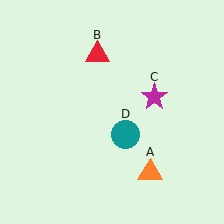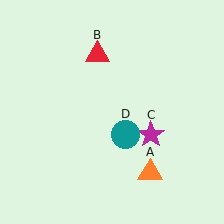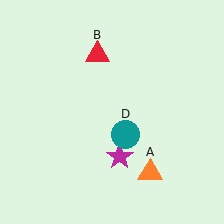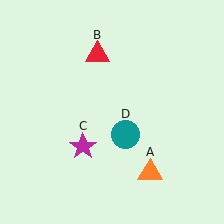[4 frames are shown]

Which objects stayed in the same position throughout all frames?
Orange triangle (object A) and red triangle (object B) and teal circle (object D) remained stationary.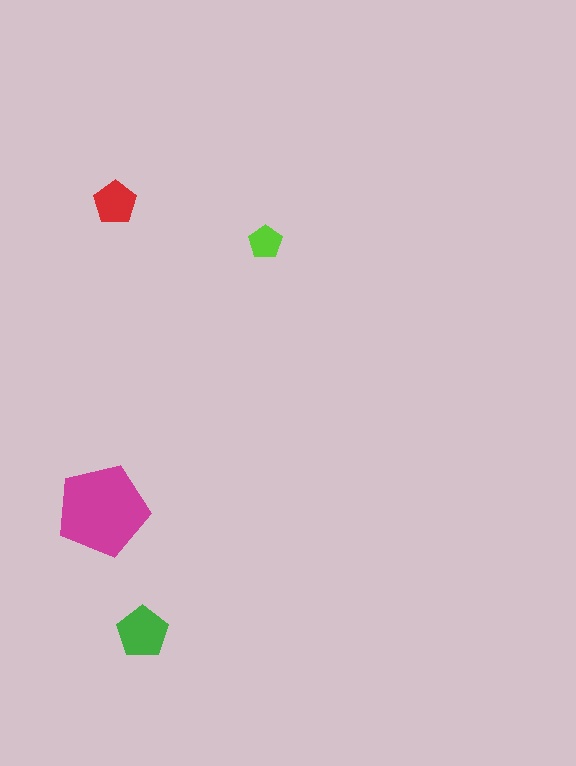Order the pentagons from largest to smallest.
the magenta one, the green one, the red one, the lime one.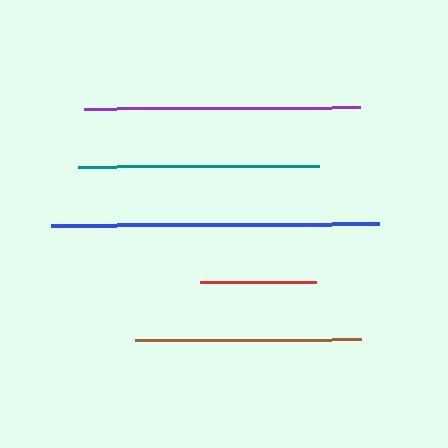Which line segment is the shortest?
The red line is the shortest at approximately 115 pixels.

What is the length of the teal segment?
The teal segment is approximately 240 pixels long.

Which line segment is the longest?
The blue line is the longest at approximately 328 pixels.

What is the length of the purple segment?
The purple segment is approximately 276 pixels long.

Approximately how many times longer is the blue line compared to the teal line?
The blue line is approximately 1.4 times the length of the teal line.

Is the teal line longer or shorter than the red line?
The teal line is longer than the red line.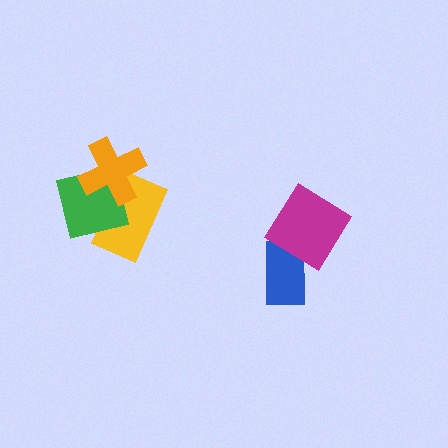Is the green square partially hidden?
Yes, it is partially covered by another shape.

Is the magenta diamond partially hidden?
No, no other shape covers it.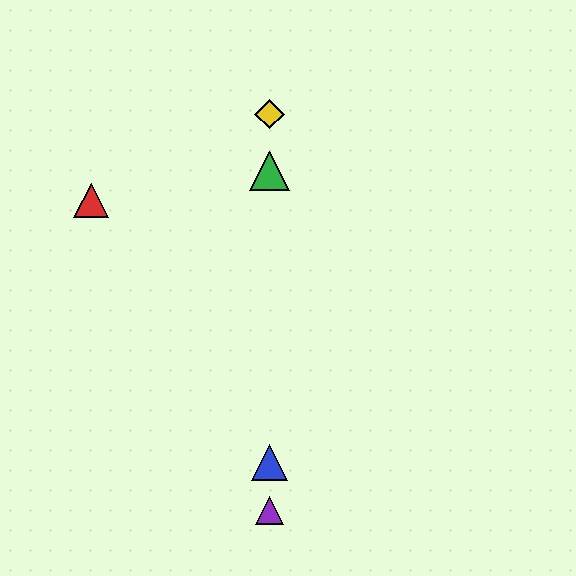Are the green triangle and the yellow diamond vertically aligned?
Yes, both are at x≈270.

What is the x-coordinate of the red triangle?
The red triangle is at x≈91.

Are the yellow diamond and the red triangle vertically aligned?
No, the yellow diamond is at x≈270 and the red triangle is at x≈91.